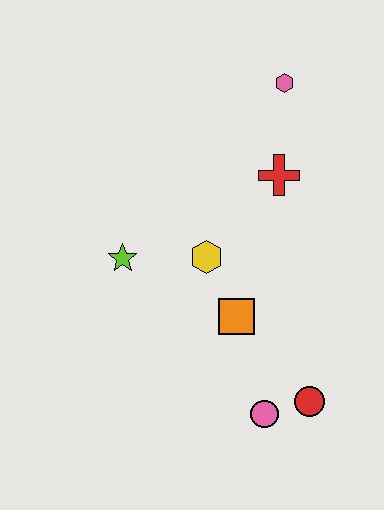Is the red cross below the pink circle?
No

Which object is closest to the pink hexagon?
The red cross is closest to the pink hexagon.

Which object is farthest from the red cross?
The pink circle is farthest from the red cross.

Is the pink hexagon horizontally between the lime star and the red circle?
Yes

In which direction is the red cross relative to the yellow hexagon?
The red cross is above the yellow hexagon.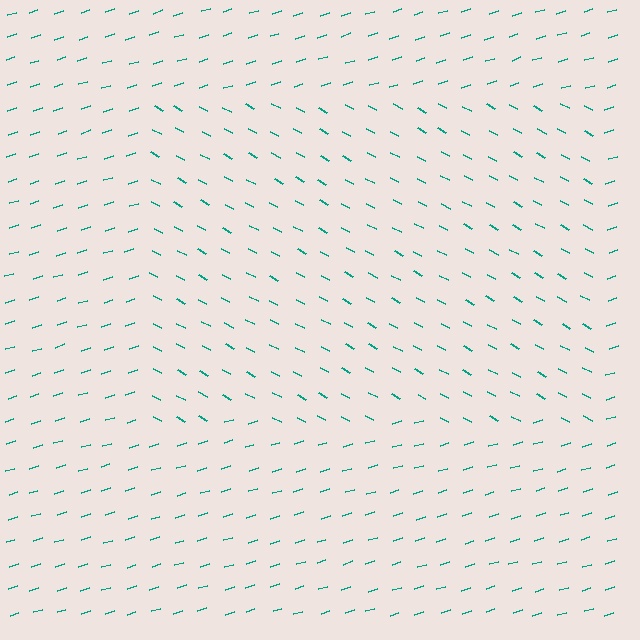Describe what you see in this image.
The image is filled with small teal line segments. A rectangle region in the image has lines oriented differently from the surrounding lines, creating a visible texture boundary.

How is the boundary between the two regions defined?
The boundary is defined purely by a change in line orientation (approximately 45 degrees difference). All lines are the same color and thickness.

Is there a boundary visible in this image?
Yes, there is a texture boundary formed by a change in line orientation.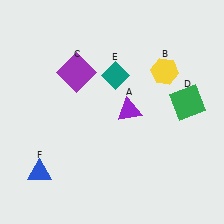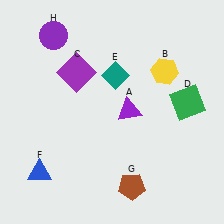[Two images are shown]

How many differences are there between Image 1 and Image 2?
There are 2 differences between the two images.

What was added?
A brown pentagon (G), a purple circle (H) were added in Image 2.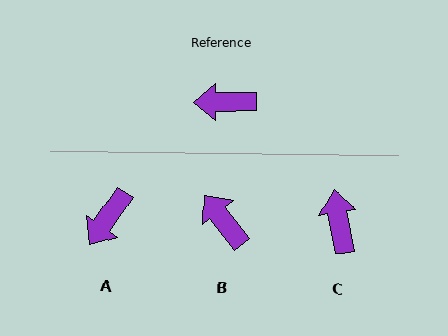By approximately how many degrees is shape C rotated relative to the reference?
Approximately 80 degrees clockwise.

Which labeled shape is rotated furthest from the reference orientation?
C, about 80 degrees away.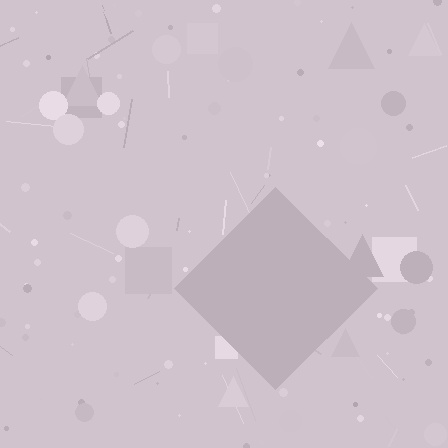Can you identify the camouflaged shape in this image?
The camouflaged shape is a diamond.